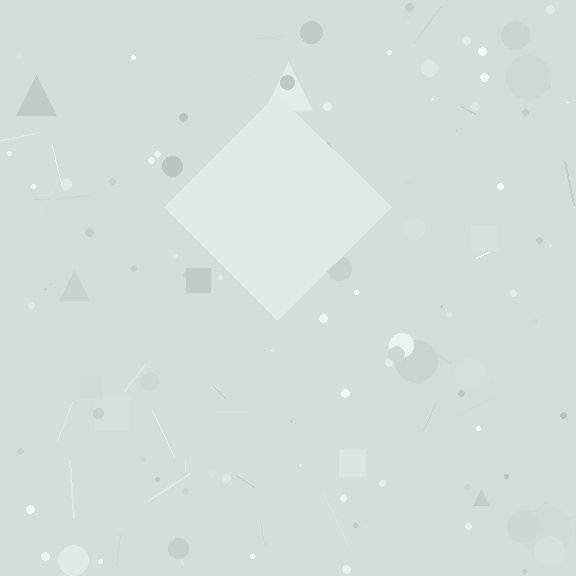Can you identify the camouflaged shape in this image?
The camouflaged shape is a diamond.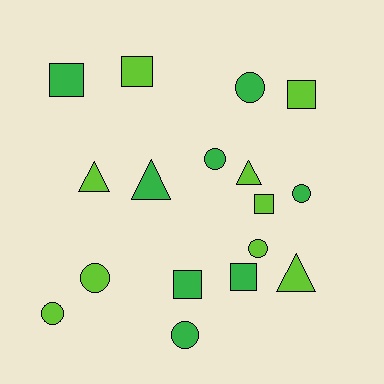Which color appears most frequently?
Lime, with 9 objects.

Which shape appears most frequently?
Circle, with 7 objects.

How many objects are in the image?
There are 17 objects.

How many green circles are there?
There are 4 green circles.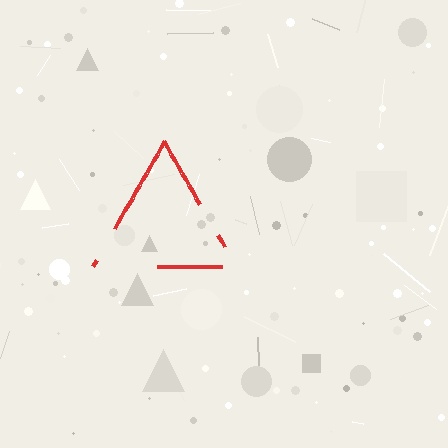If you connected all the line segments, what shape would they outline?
They would outline a triangle.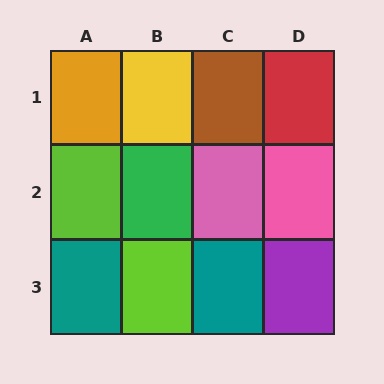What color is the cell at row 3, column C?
Teal.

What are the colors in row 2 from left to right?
Lime, green, pink, pink.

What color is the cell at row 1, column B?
Yellow.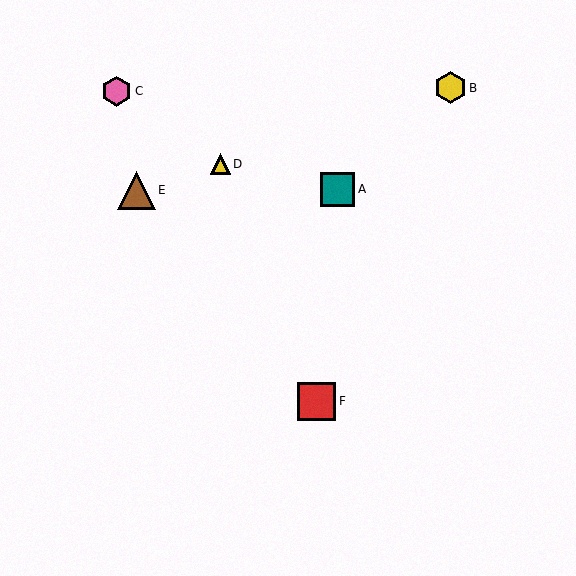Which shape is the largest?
The red square (labeled F) is the largest.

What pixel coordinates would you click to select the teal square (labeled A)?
Click at (337, 189) to select the teal square A.